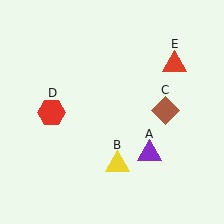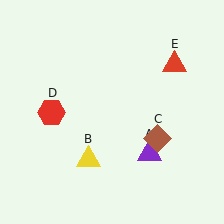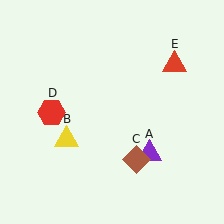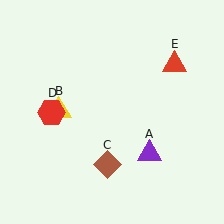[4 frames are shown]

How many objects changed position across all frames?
2 objects changed position: yellow triangle (object B), brown diamond (object C).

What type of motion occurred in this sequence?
The yellow triangle (object B), brown diamond (object C) rotated clockwise around the center of the scene.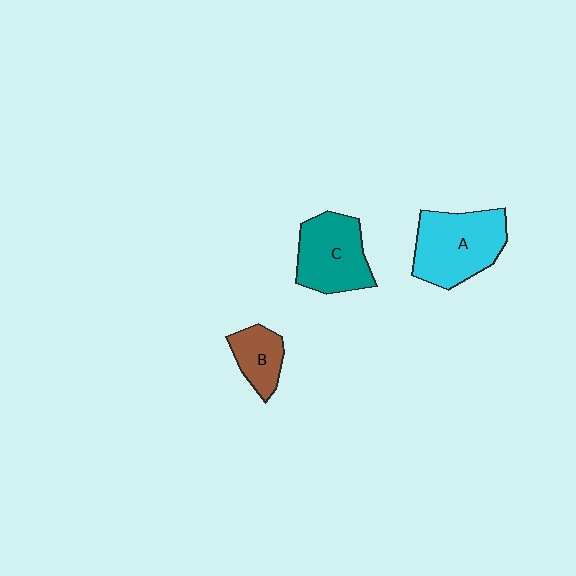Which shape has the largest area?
Shape A (cyan).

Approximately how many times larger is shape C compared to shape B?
Approximately 1.8 times.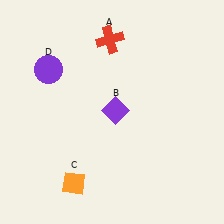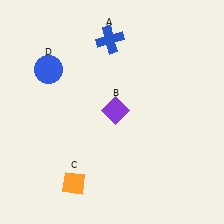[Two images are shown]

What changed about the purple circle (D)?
In Image 1, D is purple. In Image 2, it changed to blue.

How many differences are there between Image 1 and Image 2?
There are 2 differences between the two images.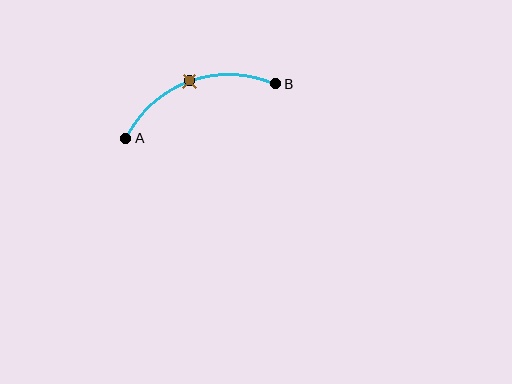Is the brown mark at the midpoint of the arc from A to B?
Yes. The brown mark lies on the arc at equal arc-length from both A and B — it is the arc midpoint.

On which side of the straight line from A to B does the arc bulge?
The arc bulges above the straight line connecting A and B.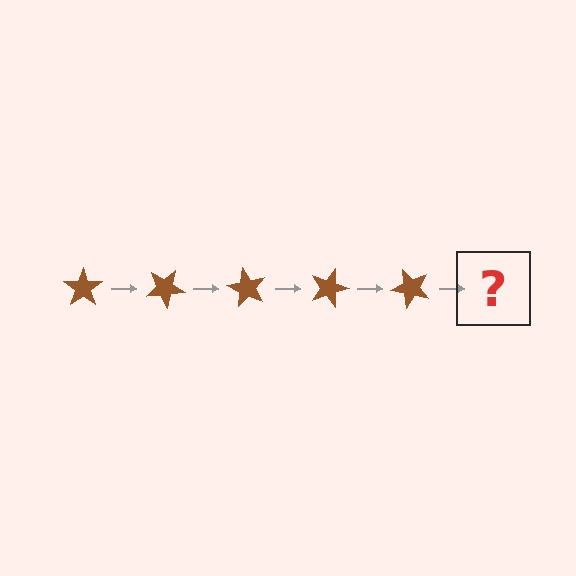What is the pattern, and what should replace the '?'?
The pattern is that the star rotates 30 degrees each step. The '?' should be a brown star rotated 150 degrees.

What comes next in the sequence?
The next element should be a brown star rotated 150 degrees.